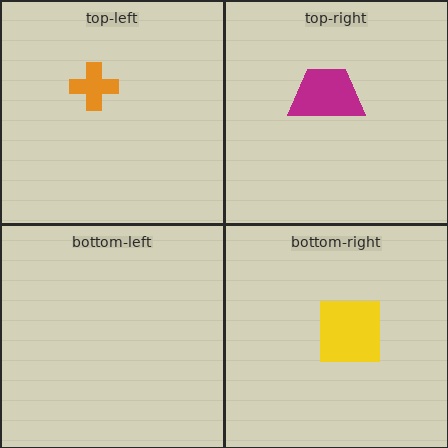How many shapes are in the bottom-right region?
1.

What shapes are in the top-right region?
The magenta trapezoid.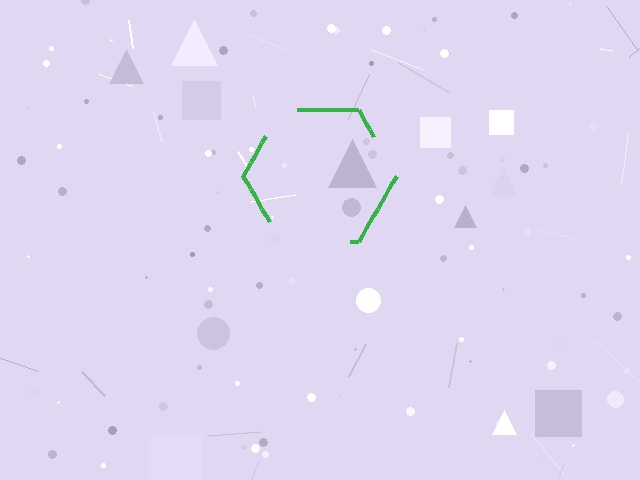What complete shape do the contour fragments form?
The contour fragments form a hexagon.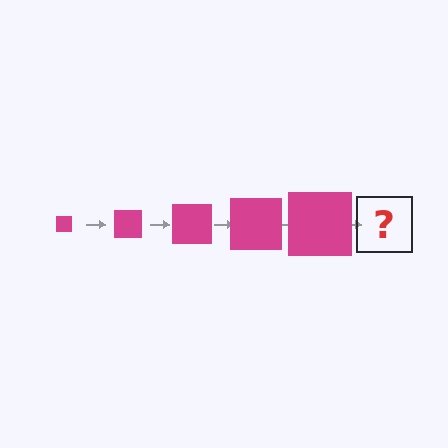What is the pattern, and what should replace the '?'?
The pattern is that the square gets progressively larger each step. The '?' should be a magenta square, larger than the previous one.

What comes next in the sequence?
The next element should be a magenta square, larger than the previous one.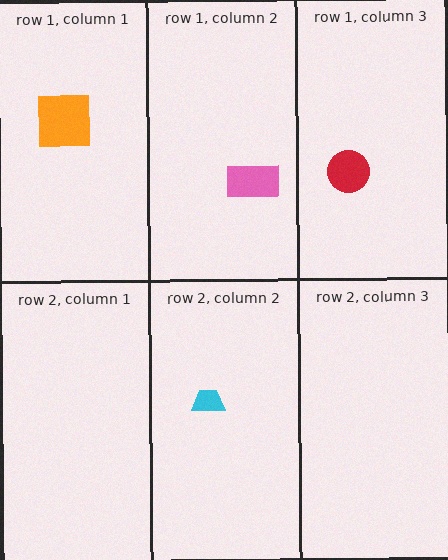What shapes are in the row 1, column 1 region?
The orange square.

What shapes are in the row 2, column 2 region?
The cyan trapezoid.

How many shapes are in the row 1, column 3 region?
1.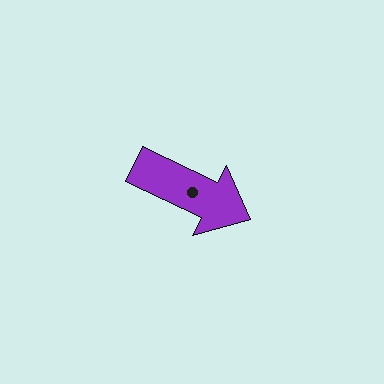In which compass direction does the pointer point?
Southeast.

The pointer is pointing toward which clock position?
Roughly 4 o'clock.